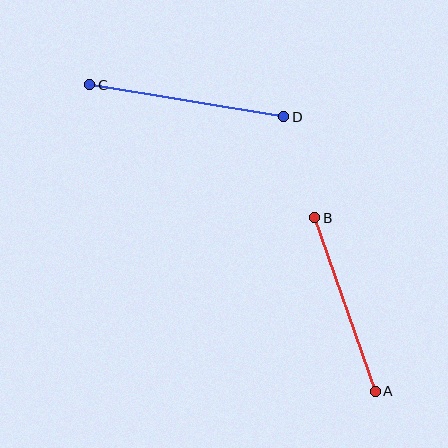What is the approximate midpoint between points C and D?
The midpoint is at approximately (187, 101) pixels.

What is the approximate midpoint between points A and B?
The midpoint is at approximately (345, 305) pixels.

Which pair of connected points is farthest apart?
Points C and D are farthest apart.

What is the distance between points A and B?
The distance is approximately 184 pixels.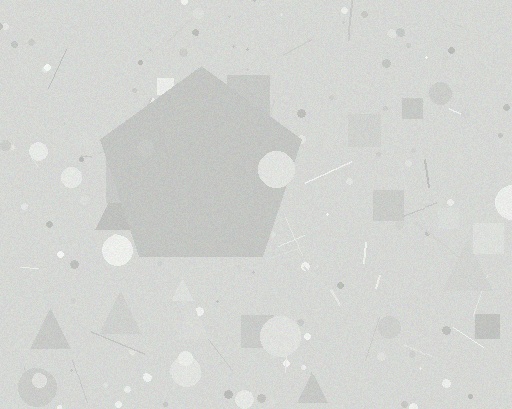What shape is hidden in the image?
A pentagon is hidden in the image.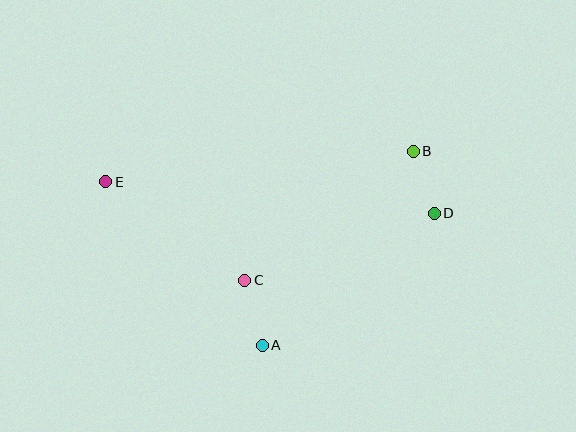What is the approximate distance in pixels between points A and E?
The distance between A and E is approximately 227 pixels.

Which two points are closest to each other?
Points B and D are closest to each other.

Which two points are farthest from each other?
Points D and E are farthest from each other.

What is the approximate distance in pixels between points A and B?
The distance between A and B is approximately 246 pixels.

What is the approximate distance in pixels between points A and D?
The distance between A and D is approximately 217 pixels.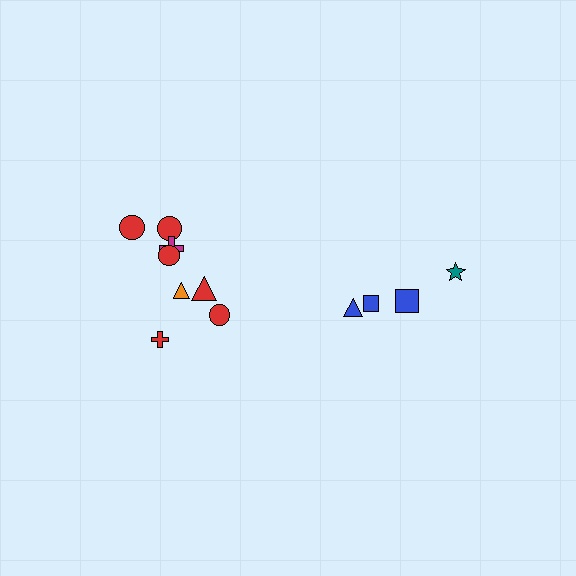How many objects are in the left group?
There are 8 objects.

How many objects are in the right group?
There are 4 objects.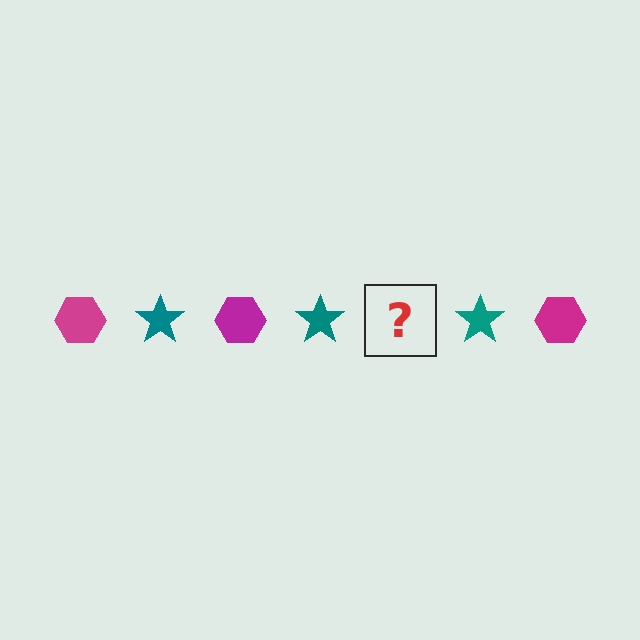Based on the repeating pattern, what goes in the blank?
The blank should be a magenta hexagon.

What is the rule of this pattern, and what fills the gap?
The rule is that the pattern alternates between magenta hexagon and teal star. The gap should be filled with a magenta hexagon.